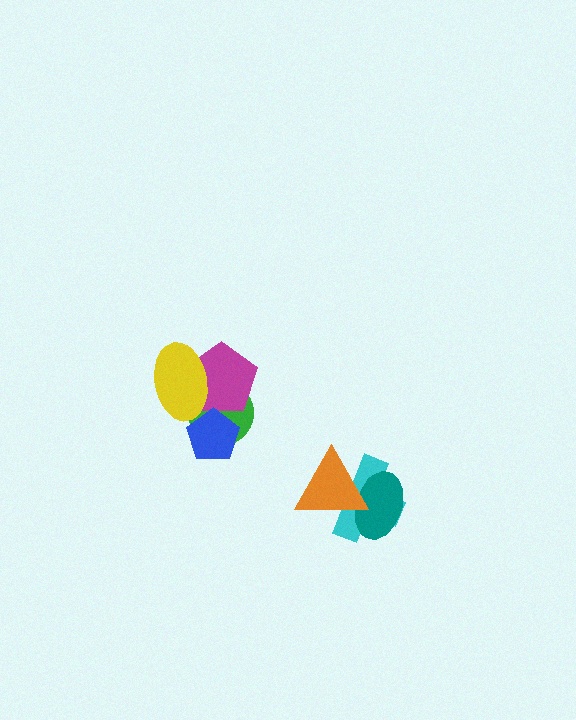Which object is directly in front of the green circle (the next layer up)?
The magenta pentagon is directly in front of the green circle.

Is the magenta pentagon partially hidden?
Yes, it is partially covered by another shape.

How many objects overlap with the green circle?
3 objects overlap with the green circle.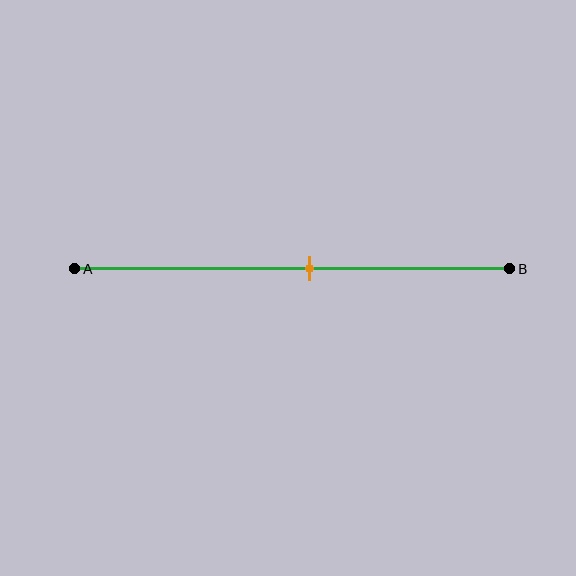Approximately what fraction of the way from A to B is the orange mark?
The orange mark is approximately 55% of the way from A to B.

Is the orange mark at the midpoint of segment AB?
No, the mark is at about 55% from A, not at the 50% midpoint.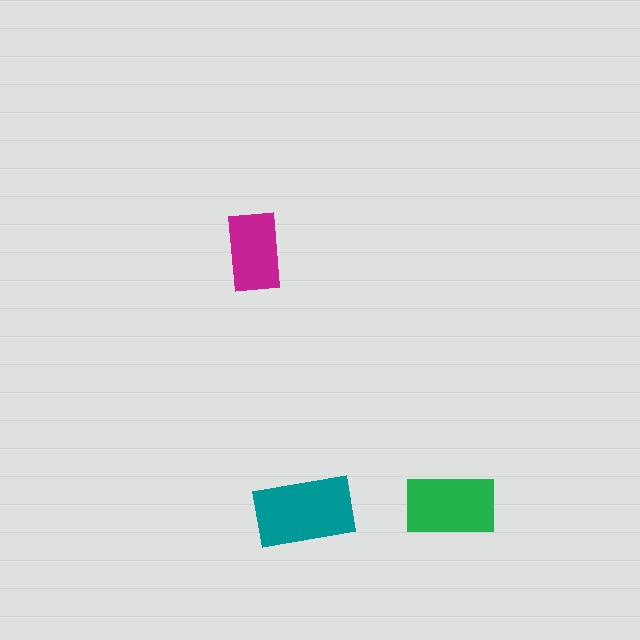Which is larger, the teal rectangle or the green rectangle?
The teal one.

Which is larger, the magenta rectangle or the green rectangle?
The green one.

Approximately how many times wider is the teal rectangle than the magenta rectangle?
About 1.5 times wider.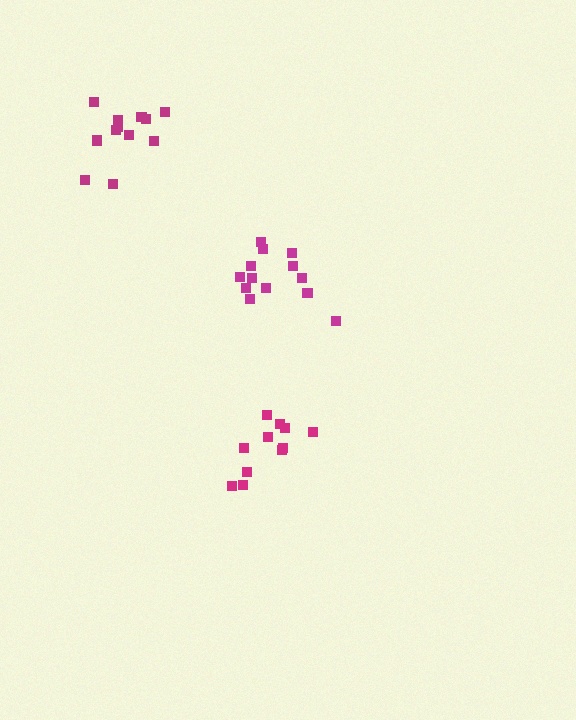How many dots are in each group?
Group 1: 11 dots, Group 2: 12 dots, Group 3: 13 dots (36 total).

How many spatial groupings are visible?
There are 3 spatial groupings.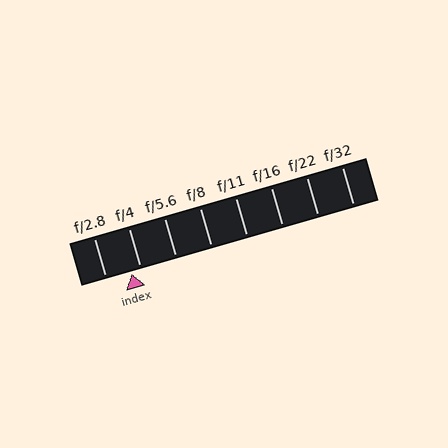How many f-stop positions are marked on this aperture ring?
There are 8 f-stop positions marked.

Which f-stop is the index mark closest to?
The index mark is closest to f/4.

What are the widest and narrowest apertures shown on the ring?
The widest aperture shown is f/2.8 and the narrowest is f/32.